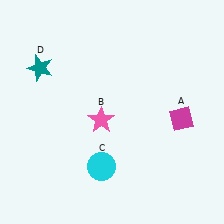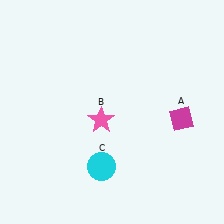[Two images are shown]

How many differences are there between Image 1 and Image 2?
There is 1 difference between the two images.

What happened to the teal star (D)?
The teal star (D) was removed in Image 2. It was in the top-left area of Image 1.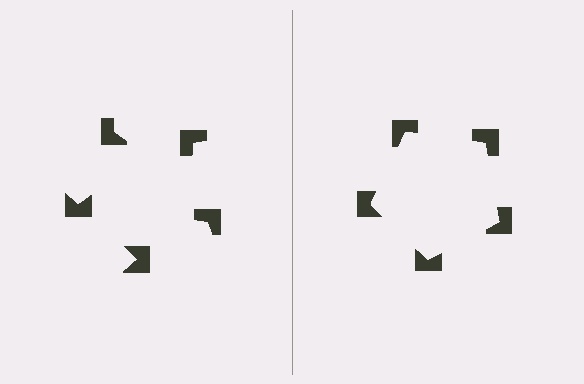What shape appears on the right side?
An illusory pentagon.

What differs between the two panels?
The notched squares are positioned identically on both sides; only the wedge orientations differ. On the right they align to a pentagon; on the left they are misaligned.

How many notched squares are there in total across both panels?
10 — 5 on each side.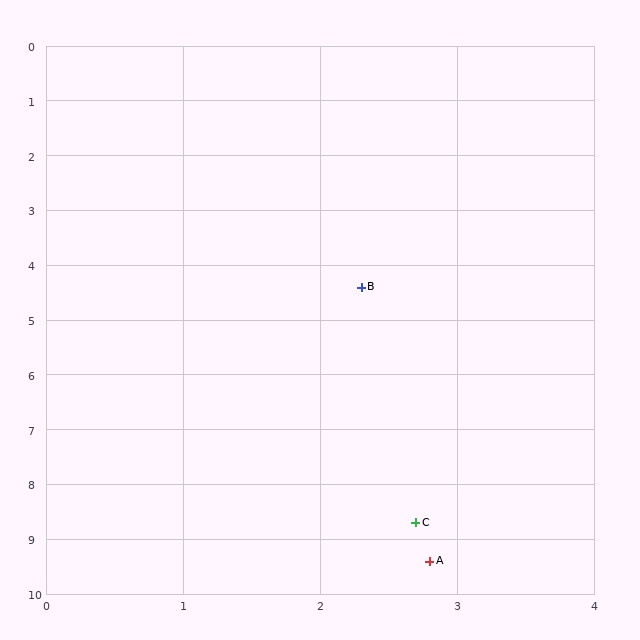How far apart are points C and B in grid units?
Points C and B are about 4.3 grid units apart.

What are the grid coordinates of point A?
Point A is at approximately (2.8, 9.4).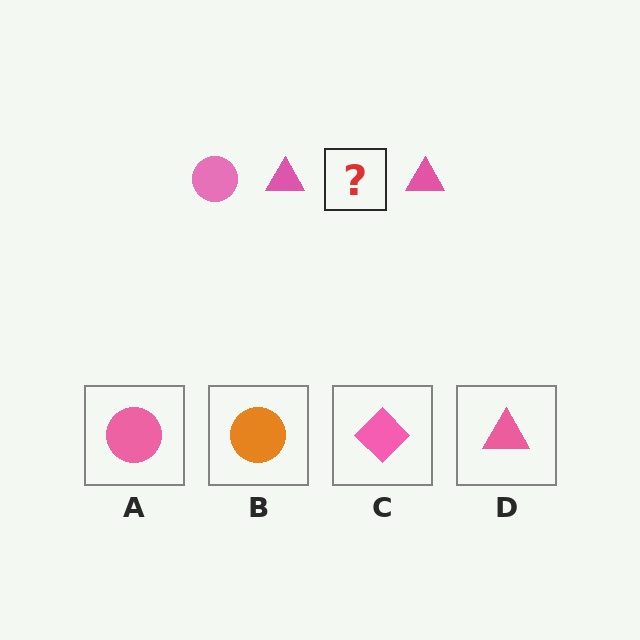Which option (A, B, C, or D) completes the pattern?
A.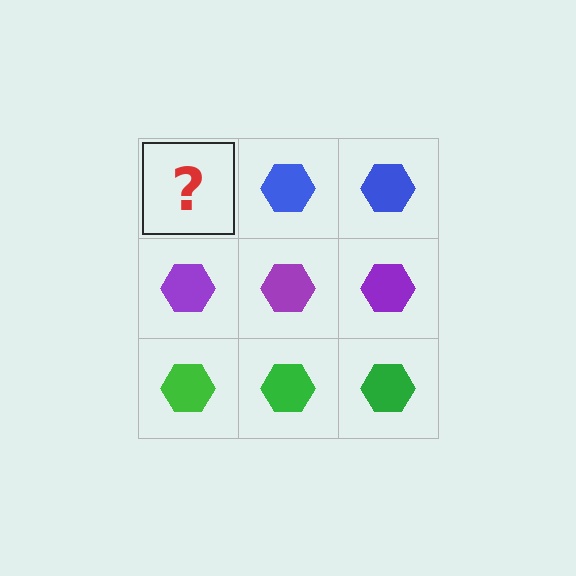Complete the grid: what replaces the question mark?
The question mark should be replaced with a blue hexagon.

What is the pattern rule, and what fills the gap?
The rule is that each row has a consistent color. The gap should be filled with a blue hexagon.